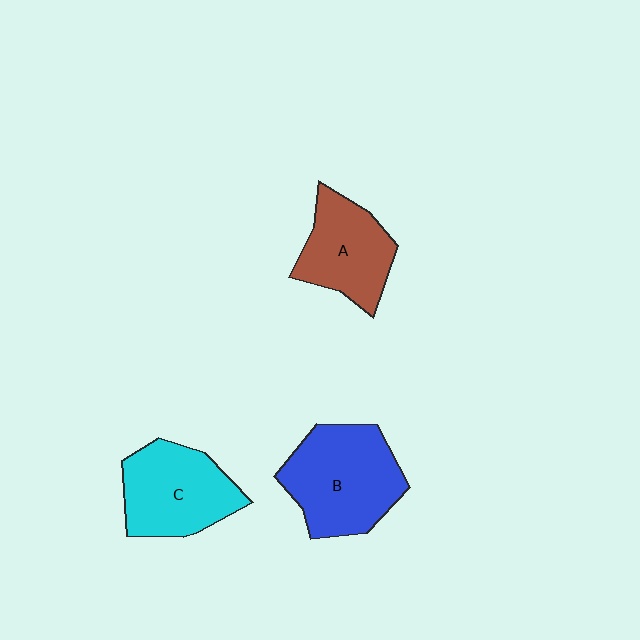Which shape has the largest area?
Shape B (blue).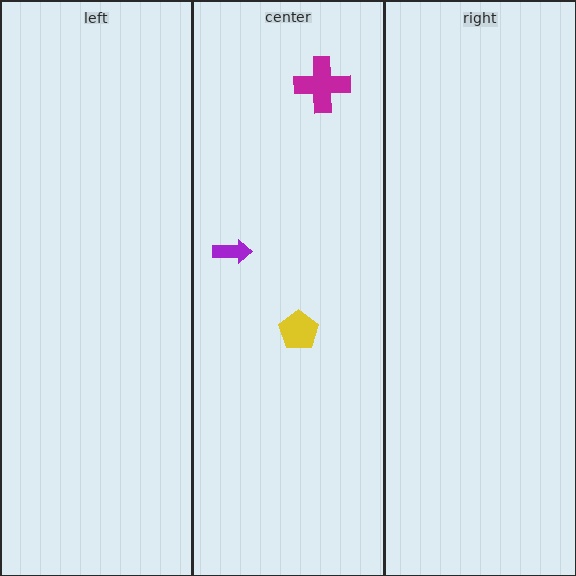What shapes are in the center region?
The yellow pentagon, the magenta cross, the purple arrow.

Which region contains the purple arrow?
The center region.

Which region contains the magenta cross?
The center region.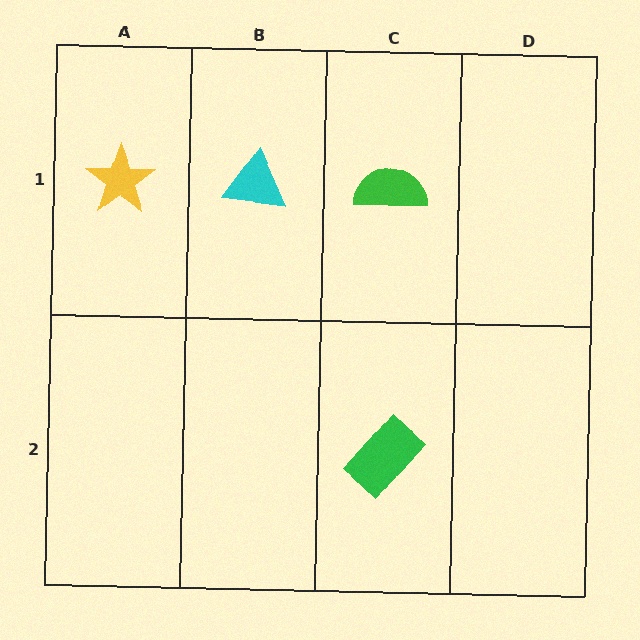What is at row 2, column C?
A green rectangle.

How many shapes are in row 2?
1 shape.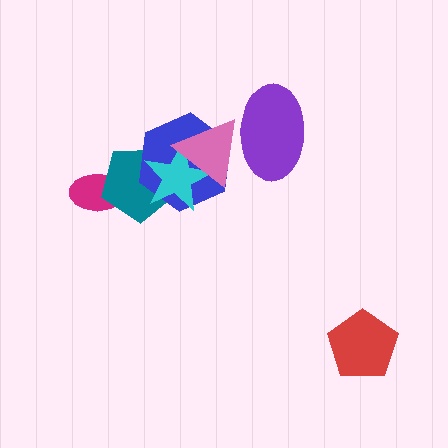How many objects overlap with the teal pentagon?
3 objects overlap with the teal pentagon.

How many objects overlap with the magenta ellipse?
1 object overlaps with the magenta ellipse.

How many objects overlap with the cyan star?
3 objects overlap with the cyan star.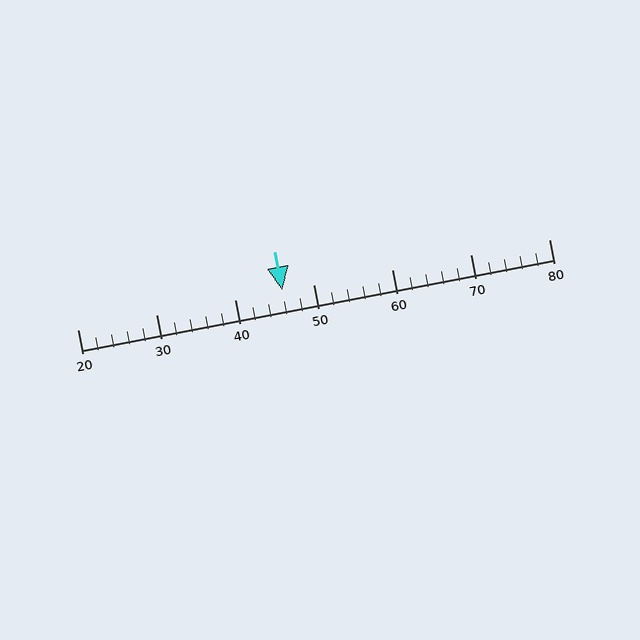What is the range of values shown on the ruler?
The ruler shows values from 20 to 80.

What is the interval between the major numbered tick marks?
The major tick marks are spaced 10 units apart.